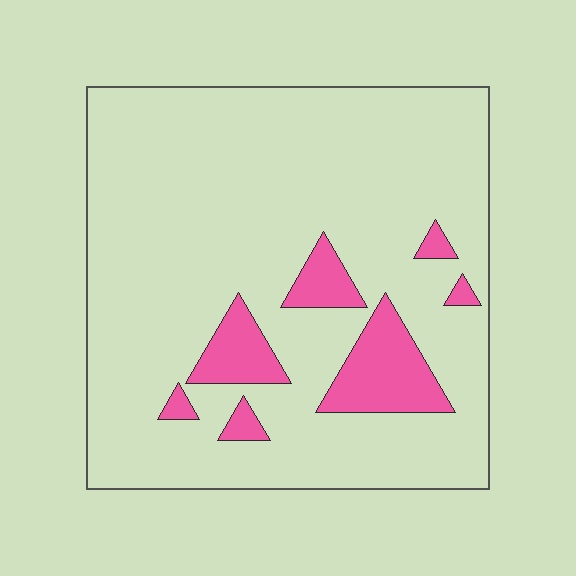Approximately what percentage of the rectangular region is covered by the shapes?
Approximately 15%.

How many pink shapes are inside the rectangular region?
7.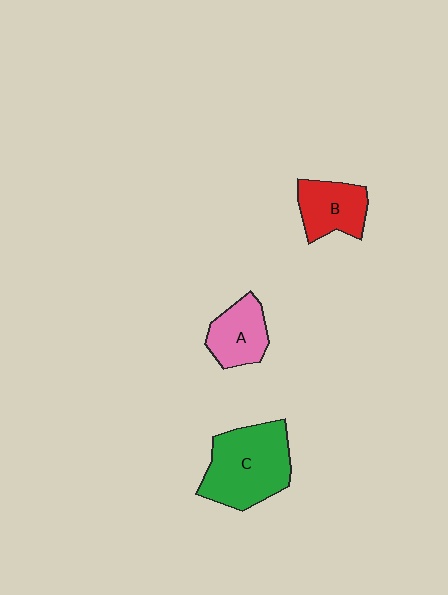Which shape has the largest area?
Shape C (green).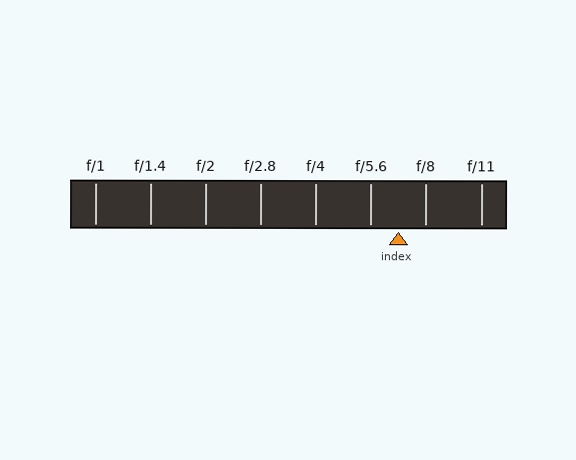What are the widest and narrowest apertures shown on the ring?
The widest aperture shown is f/1 and the narrowest is f/11.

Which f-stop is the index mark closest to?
The index mark is closest to f/8.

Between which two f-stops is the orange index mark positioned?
The index mark is between f/5.6 and f/8.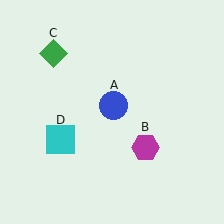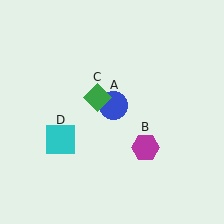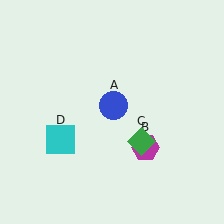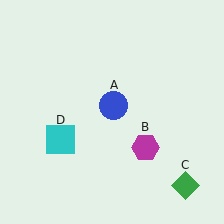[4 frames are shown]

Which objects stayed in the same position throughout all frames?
Blue circle (object A) and magenta hexagon (object B) and cyan square (object D) remained stationary.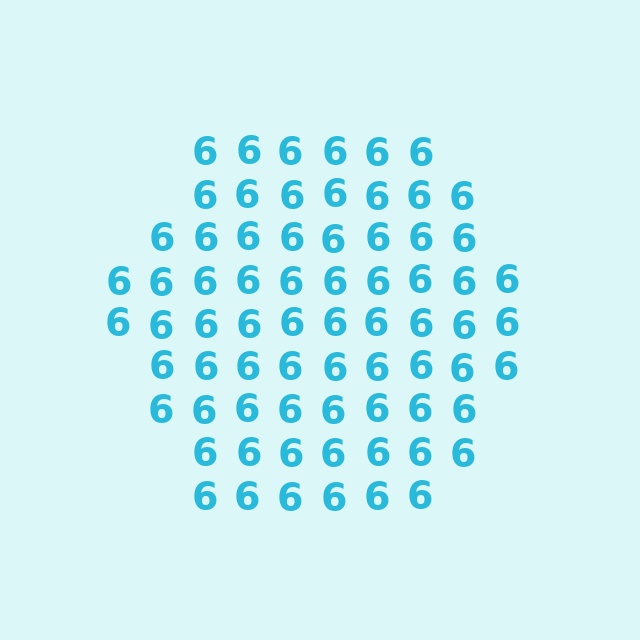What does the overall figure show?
The overall figure shows a hexagon.